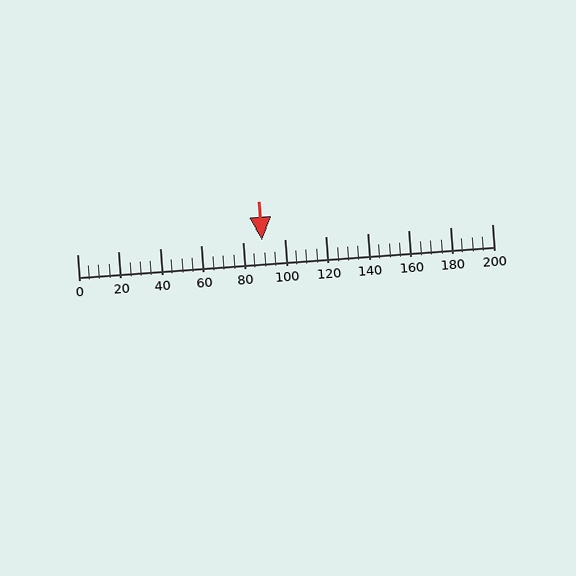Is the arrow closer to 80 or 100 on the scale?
The arrow is closer to 80.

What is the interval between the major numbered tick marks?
The major tick marks are spaced 20 units apart.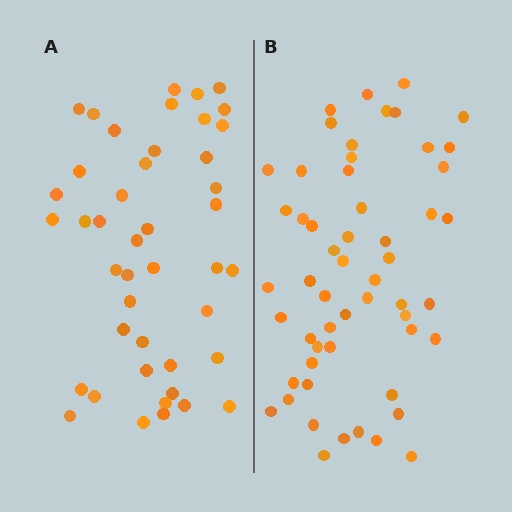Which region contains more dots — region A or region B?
Region B (the right region) has more dots.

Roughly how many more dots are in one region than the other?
Region B has roughly 12 or so more dots than region A.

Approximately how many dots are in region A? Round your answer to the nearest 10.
About 40 dots. (The exact count is 44, which rounds to 40.)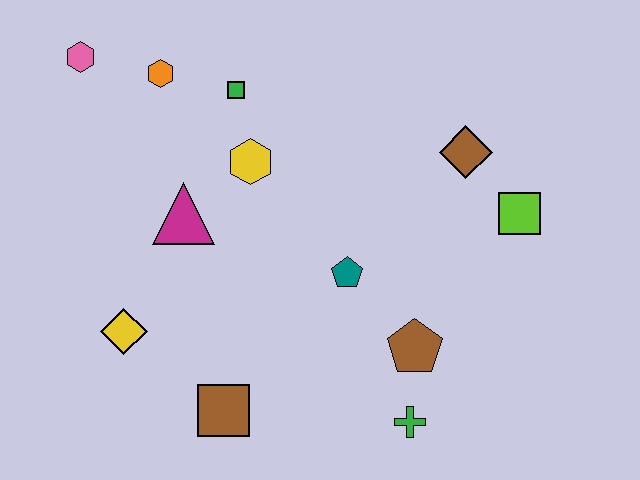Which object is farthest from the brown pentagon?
The pink hexagon is farthest from the brown pentagon.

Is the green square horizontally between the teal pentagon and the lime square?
No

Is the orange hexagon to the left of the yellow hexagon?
Yes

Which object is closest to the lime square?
The brown diamond is closest to the lime square.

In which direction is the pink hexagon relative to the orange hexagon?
The pink hexagon is to the left of the orange hexagon.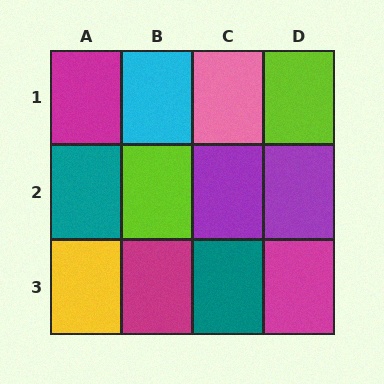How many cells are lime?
2 cells are lime.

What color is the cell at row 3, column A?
Yellow.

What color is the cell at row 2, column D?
Purple.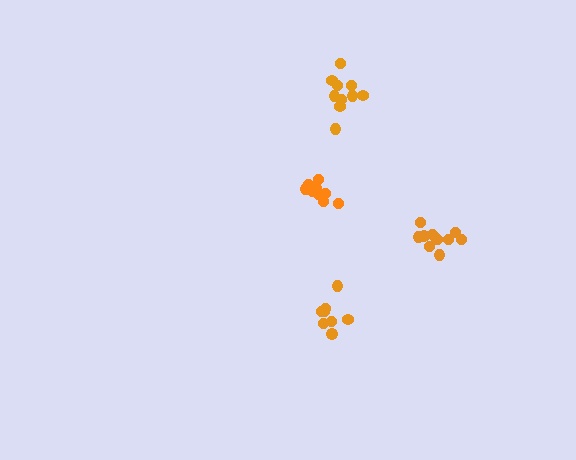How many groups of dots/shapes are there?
There are 4 groups.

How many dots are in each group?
Group 1: 12 dots, Group 2: 10 dots, Group 3: 10 dots, Group 4: 8 dots (40 total).